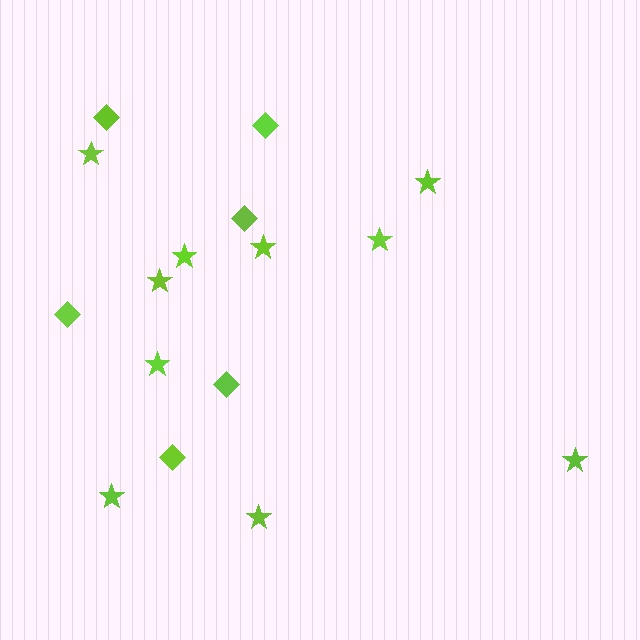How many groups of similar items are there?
There are 2 groups: one group of stars (10) and one group of diamonds (6).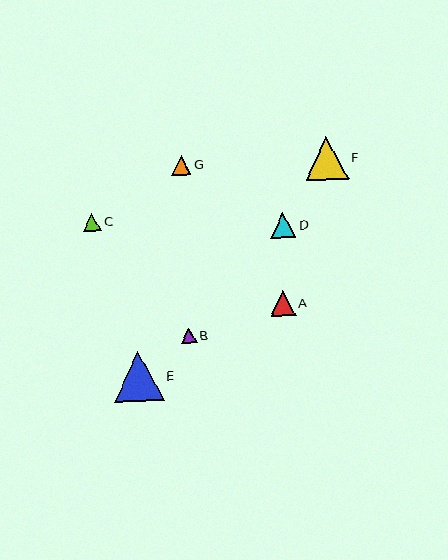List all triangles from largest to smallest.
From largest to smallest: E, F, A, D, G, C, B.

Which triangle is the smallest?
Triangle B is the smallest with a size of approximately 16 pixels.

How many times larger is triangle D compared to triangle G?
Triangle D is approximately 1.3 times the size of triangle G.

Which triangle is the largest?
Triangle E is the largest with a size of approximately 50 pixels.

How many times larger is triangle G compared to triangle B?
Triangle G is approximately 1.2 times the size of triangle B.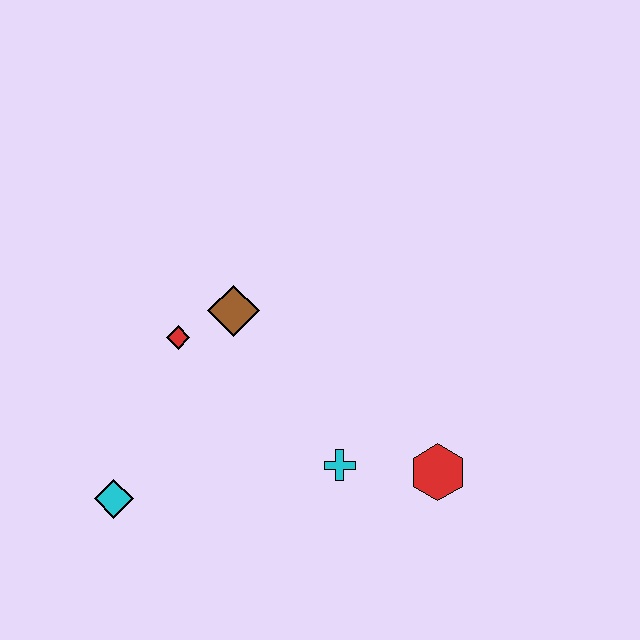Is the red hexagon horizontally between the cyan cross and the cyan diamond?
No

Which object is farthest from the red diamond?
The red hexagon is farthest from the red diamond.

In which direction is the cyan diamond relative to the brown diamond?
The cyan diamond is below the brown diamond.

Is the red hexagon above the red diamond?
No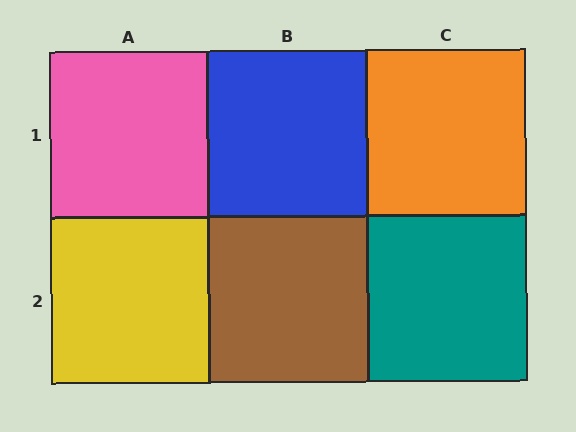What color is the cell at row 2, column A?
Yellow.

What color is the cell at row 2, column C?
Teal.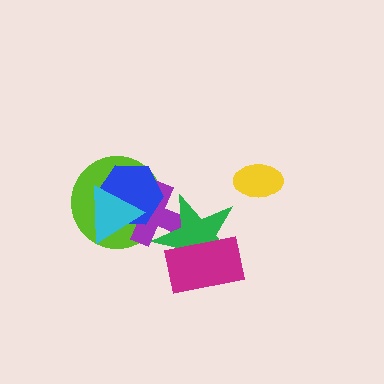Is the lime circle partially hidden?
Yes, it is partially covered by another shape.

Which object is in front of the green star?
The magenta rectangle is in front of the green star.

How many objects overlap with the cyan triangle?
3 objects overlap with the cyan triangle.